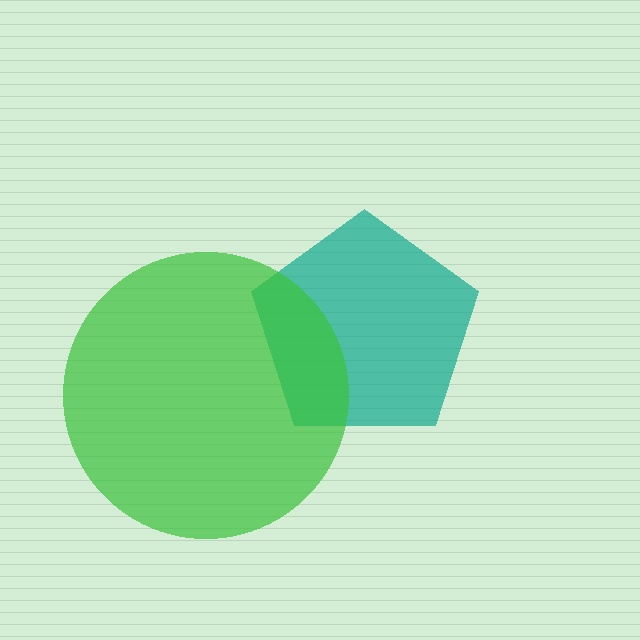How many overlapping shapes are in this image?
There are 2 overlapping shapes in the image.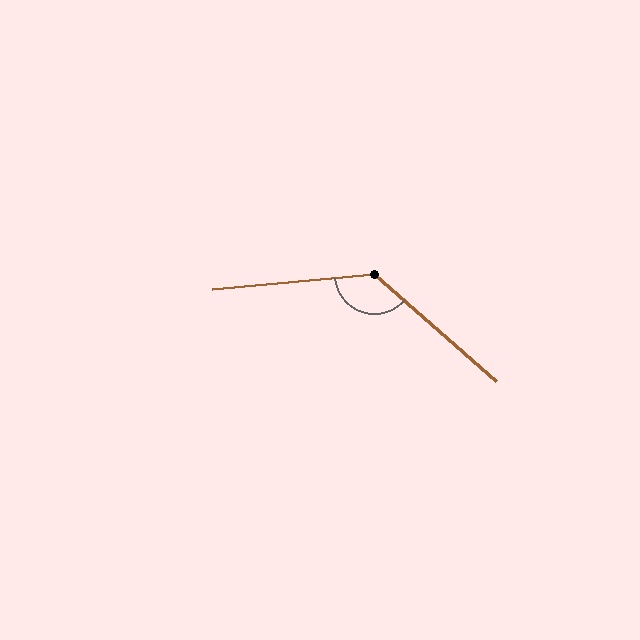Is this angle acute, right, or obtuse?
It is obtuse.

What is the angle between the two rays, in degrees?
Approximately 133 degrees.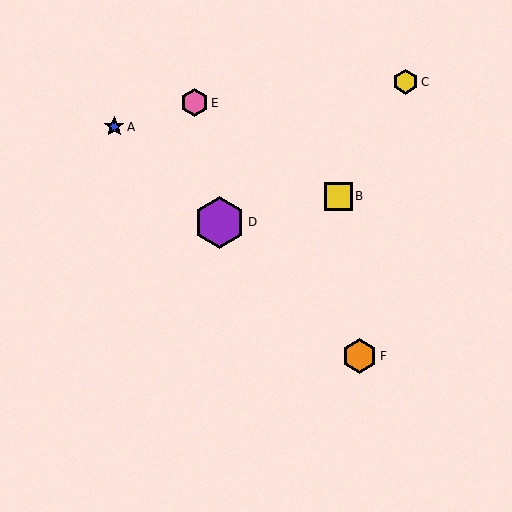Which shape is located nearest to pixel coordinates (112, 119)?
The blue star (labeled A) at (114, 127) is nearest to that location.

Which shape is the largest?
The purple hexagon (labeled D) is the largest.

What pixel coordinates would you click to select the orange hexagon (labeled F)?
Click at (360, 356) to select the orange hexagon F.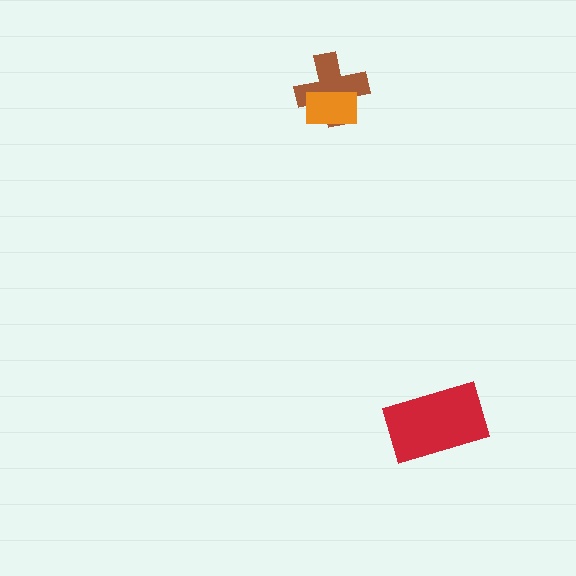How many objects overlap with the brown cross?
1 object overlaps with the brown cross.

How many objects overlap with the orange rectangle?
1 object overlaps with the orange rectangle.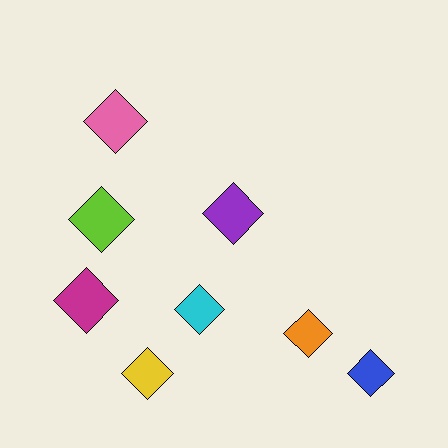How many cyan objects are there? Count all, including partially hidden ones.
There is 1 cyan object.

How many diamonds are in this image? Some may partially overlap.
There are 8 diamonds.